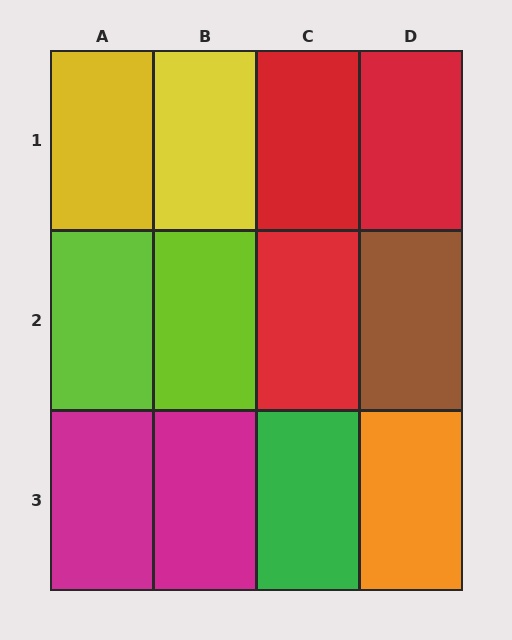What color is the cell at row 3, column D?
Orange.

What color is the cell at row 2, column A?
Lime.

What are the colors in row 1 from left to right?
Yellow, yellow, red, red.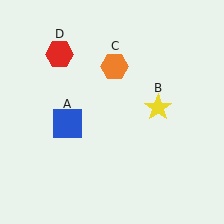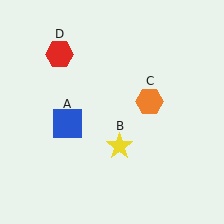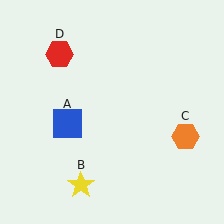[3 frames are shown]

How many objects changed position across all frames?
2 objects changed position: yellow star (object B), orange hexagon (object C).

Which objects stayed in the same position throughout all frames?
Blue square (object A) and red hexagon (object D) remained stationary.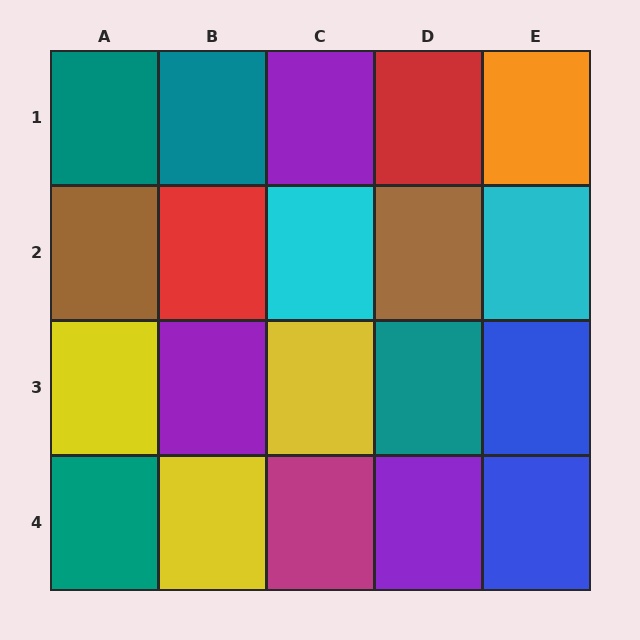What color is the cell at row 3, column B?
Purple.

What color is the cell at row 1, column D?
Red.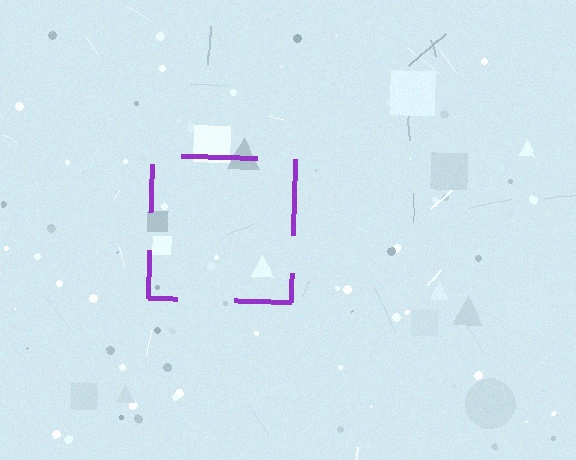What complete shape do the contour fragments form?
The contour fragments form a square.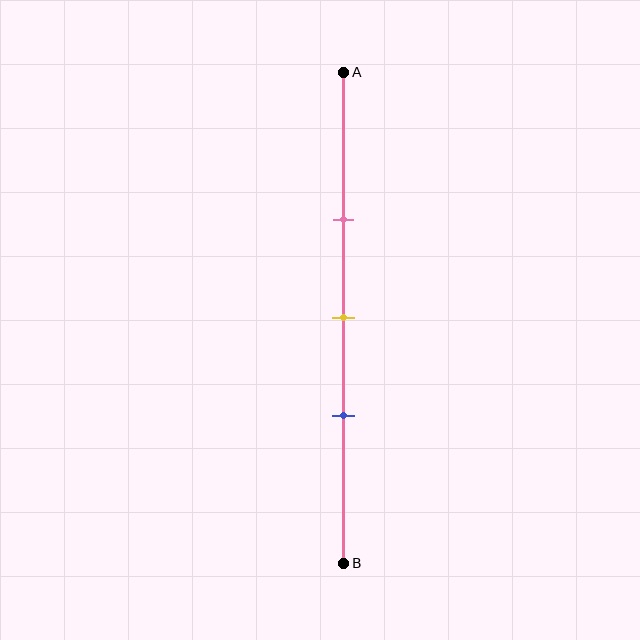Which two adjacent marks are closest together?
The yellow and blue marks are the closest adjacent pair.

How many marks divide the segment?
There are 3 marks dividing the segment.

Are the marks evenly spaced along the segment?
Yes, the marks are approximately evenly spaced.